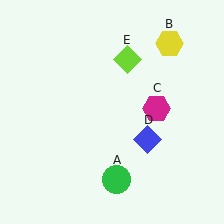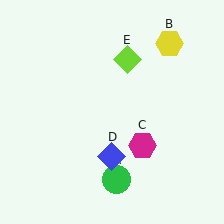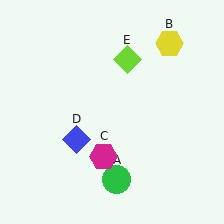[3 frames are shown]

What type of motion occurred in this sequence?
The magenta hexagon (object C), blue diamond (object D) rotated clockwise around the center of the scene.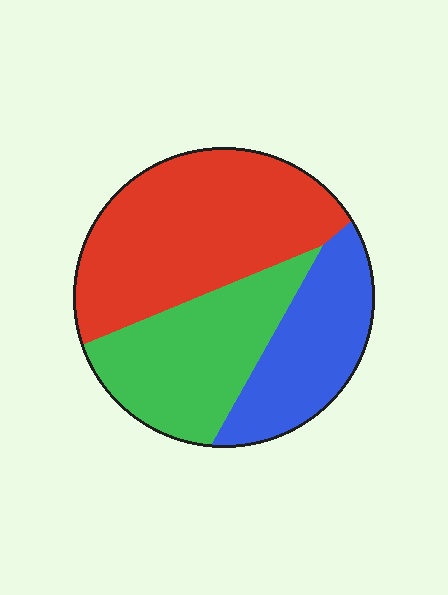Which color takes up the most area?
Red, at roughly 45%.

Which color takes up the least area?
Blue, at roughly 25%.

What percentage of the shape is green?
Green covers roughly 30% of the shape.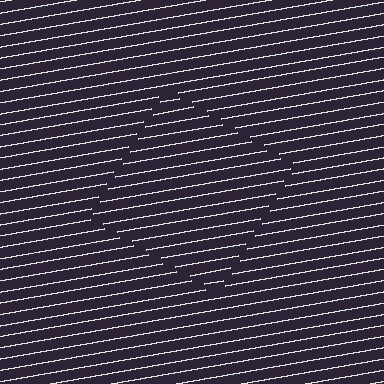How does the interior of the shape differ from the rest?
The interior of the shape contains the same grating, shifted by half a period — the contour is defined by the phase discontinuity where line-ends from the inner and outer gratings abut.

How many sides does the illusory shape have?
4 sides — the line-ends trace a square.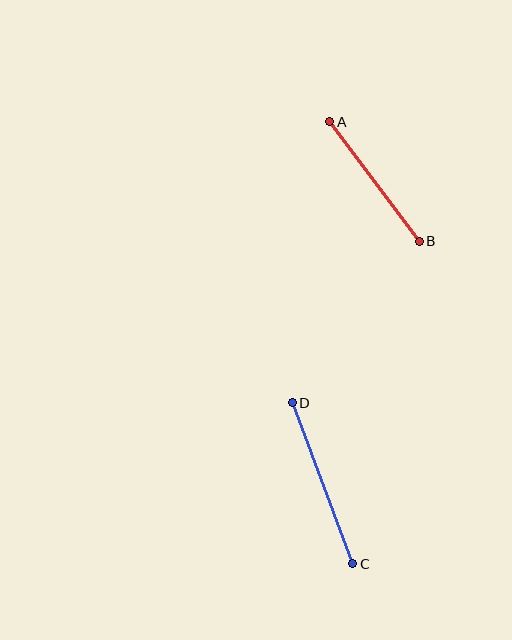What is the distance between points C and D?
The distance is approximately 172 pixels.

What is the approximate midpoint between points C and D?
The midpoint is at approximately (322, 483) pixels.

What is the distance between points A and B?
The distance is approximately 149 pixels.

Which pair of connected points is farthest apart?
Points C and D are farthest apart.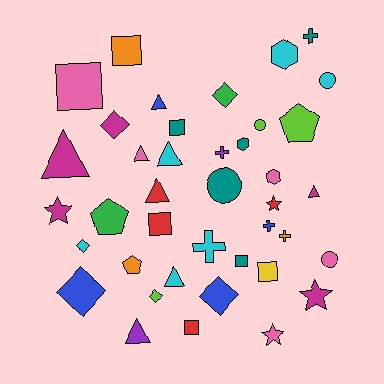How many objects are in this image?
There are 40 objects.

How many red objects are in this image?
There are 4 red objects.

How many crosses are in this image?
There are 5 crosses.